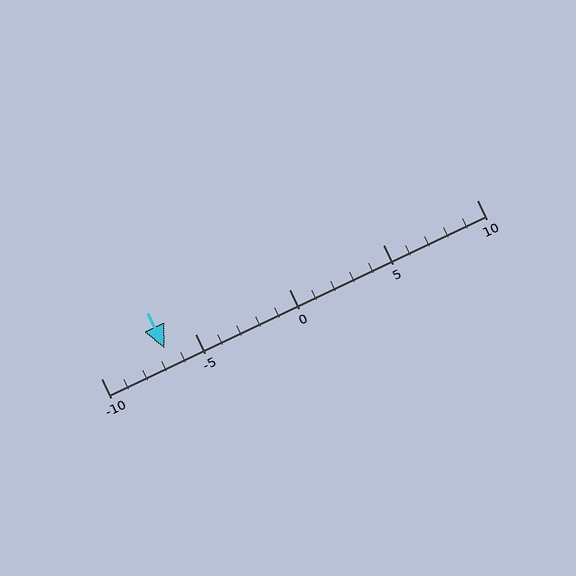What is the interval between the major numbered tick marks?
The major tick marks are spaced 5 units apart.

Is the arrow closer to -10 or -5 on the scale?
The arrow is closer to -5.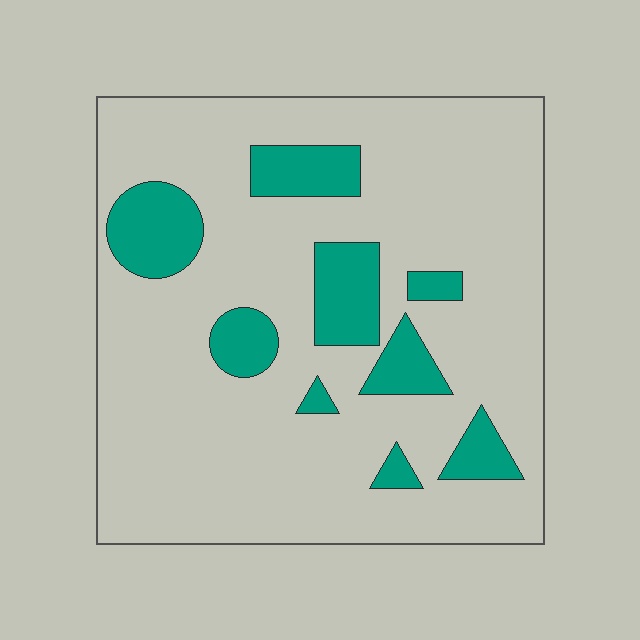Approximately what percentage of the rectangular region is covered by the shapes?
Approximately 20%.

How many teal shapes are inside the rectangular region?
9.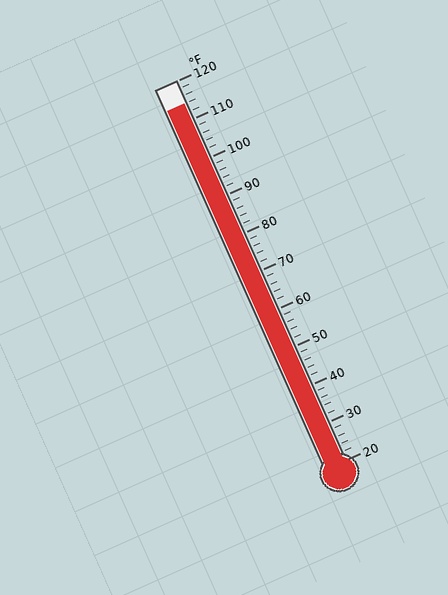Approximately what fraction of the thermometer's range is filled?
The thermometer is filled to approximately 95% of its range.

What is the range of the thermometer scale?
The thermometer scale ranges from 20°F to 120°F.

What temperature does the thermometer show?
The thermometer shows approximately 114°F.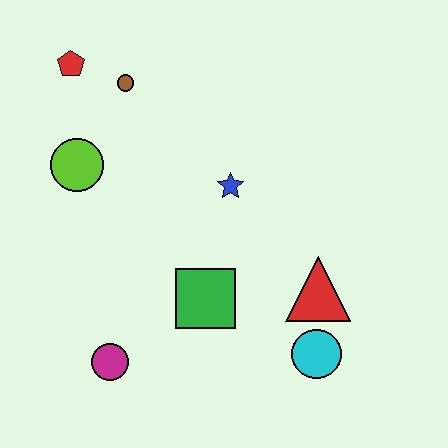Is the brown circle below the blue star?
No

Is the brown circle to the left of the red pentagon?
No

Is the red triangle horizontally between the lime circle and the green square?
No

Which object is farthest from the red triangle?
The red pentagon is farthest from the red triangle.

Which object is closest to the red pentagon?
The brown circle is closest to the red pentagon.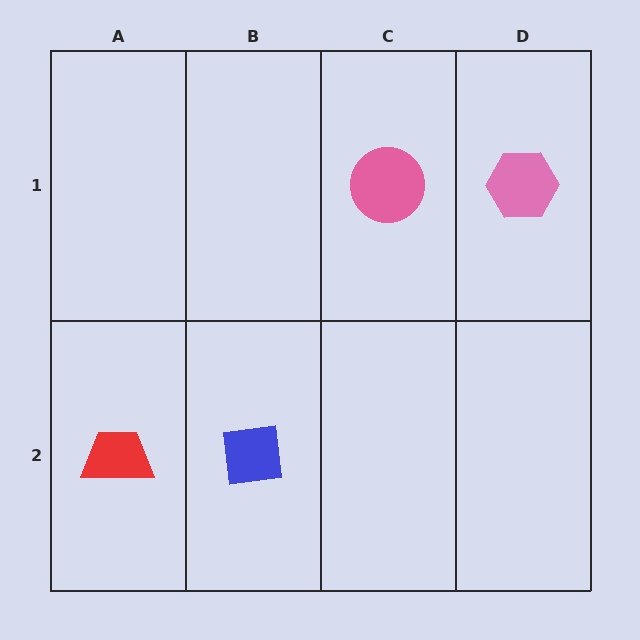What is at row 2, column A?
A red trapezoid.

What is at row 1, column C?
A pink circle.